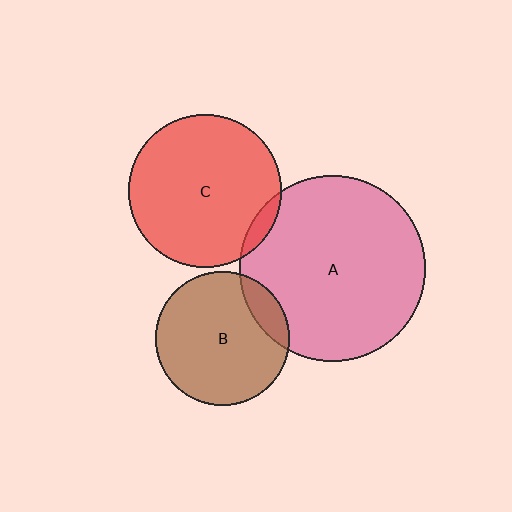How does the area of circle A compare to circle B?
Approximately 1.9 times.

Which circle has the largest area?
Circle A (pink).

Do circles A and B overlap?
Yes.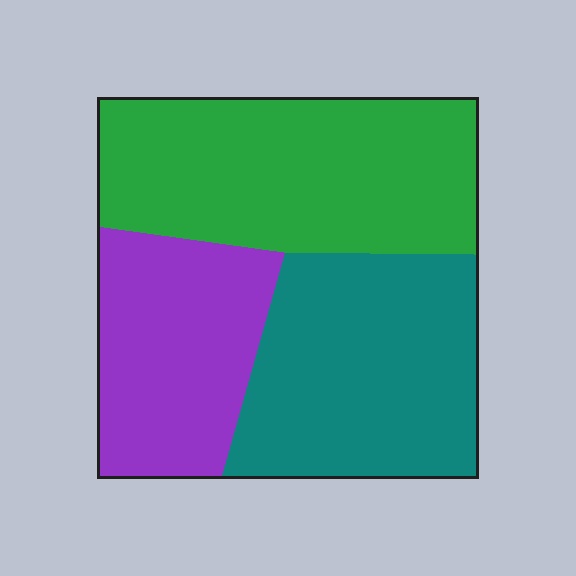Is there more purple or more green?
Green.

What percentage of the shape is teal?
Teal covers about 35% of the shape.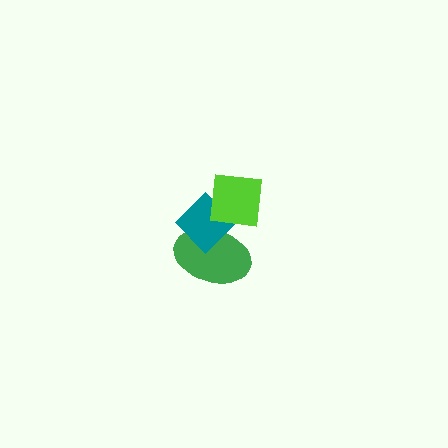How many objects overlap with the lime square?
2 objects overlap with the lime square.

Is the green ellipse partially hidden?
Yes, it is partially covered by another shape.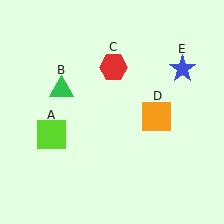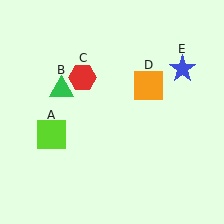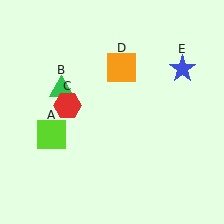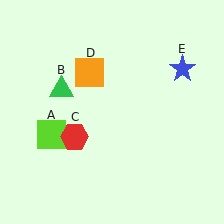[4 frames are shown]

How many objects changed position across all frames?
2 objects changed position: red hexagon (object C), orange square (object D).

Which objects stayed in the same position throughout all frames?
Lime square (object A) and green triangle (object B) and blue star (object E) remained stationary.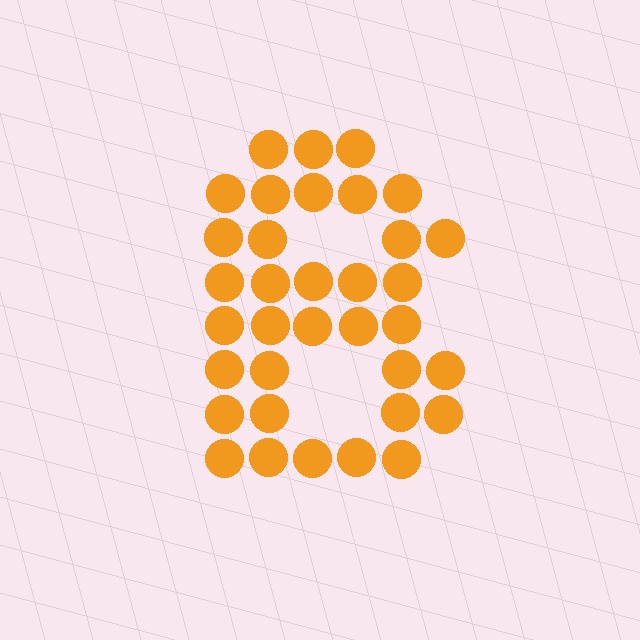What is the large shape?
The large shape is the digit 8.